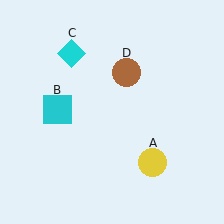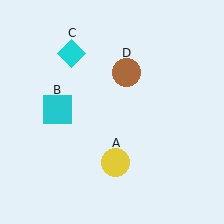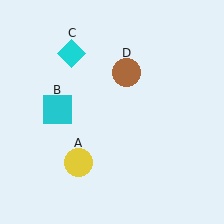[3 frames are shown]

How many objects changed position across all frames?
1 object changed position: yellow circle (object A).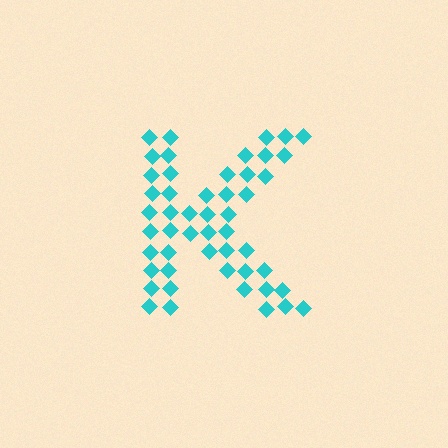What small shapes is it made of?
It is made of small diamonds.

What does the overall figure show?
The overall figure shows the letter K.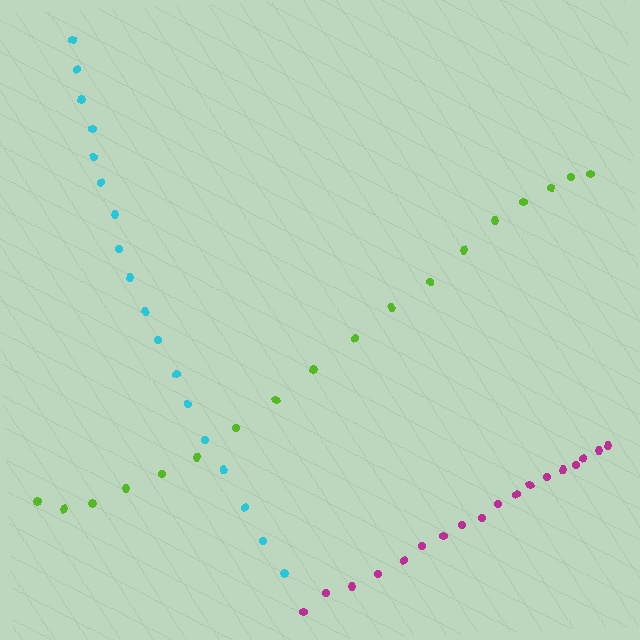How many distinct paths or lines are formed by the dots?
There are 3 distinct paths.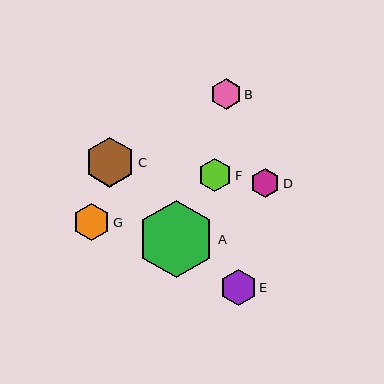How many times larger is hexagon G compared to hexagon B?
Hexagon G is approximately 1.2 times the size of hexagon B.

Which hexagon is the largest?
Hexagon A is the largest with a size of approximately 77 pixels.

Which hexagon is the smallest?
Hexagon D is the smallest with a size of approximately 29 pixels.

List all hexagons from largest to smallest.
From largest to smallest: A, C, G, E, F, B, D.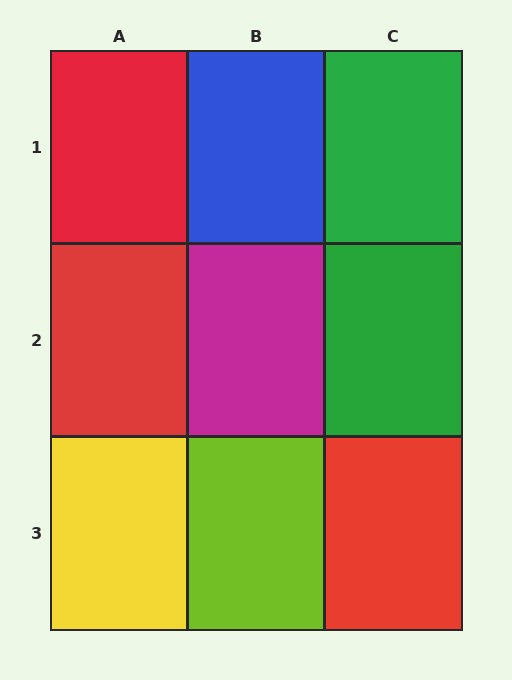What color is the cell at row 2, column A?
Red.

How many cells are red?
3 cells are red.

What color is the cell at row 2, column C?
Green.